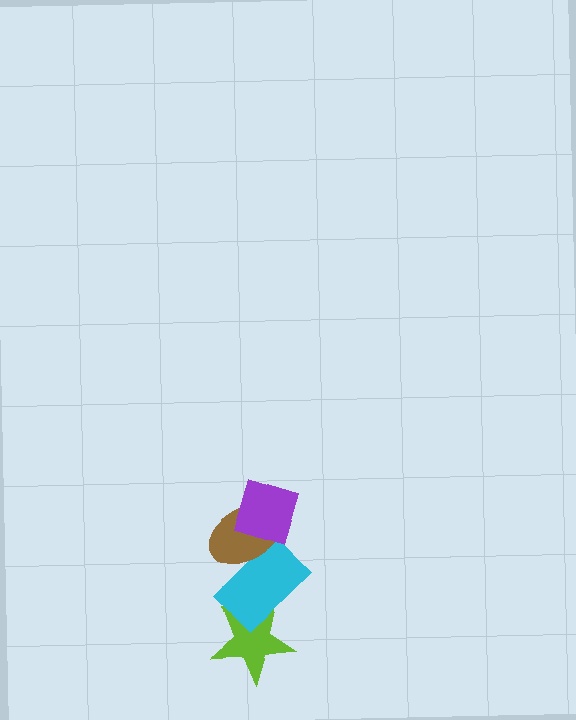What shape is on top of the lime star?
The cyan rectangle is on top of the lime star.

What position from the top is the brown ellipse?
The brown ellipse is 2nd from the top.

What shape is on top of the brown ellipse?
The purple diamond is on top of the brown ellipse.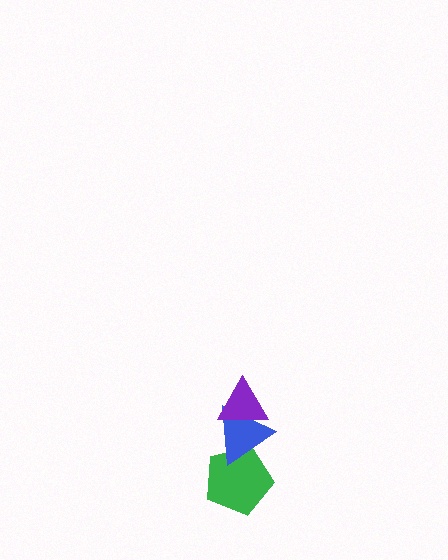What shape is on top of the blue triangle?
The purple triangle is on top of the blue triangle.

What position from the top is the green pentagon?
The green pentagon is 3rd from the top.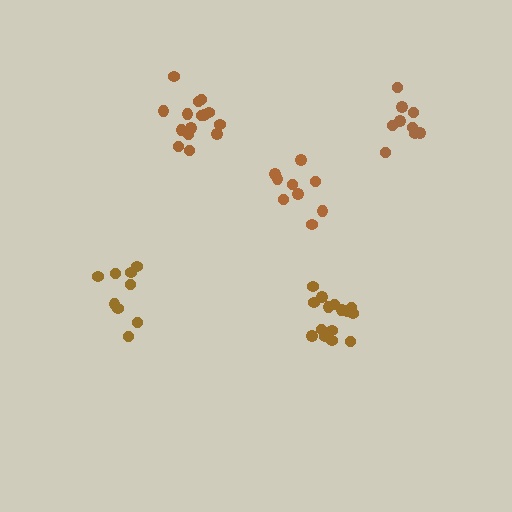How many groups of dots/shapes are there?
There are 5 groups.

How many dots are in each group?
Group 1: 15 dots, Group 2: 9 dots, Group 3: 15 dots, Group 4: 9 dots, Group 5: 9 dots (57 total).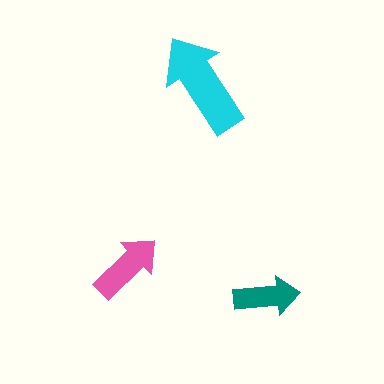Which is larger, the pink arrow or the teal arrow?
The pink one.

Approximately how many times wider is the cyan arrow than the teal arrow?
About 1.5 times wider.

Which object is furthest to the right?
The teal arrow is rightmost.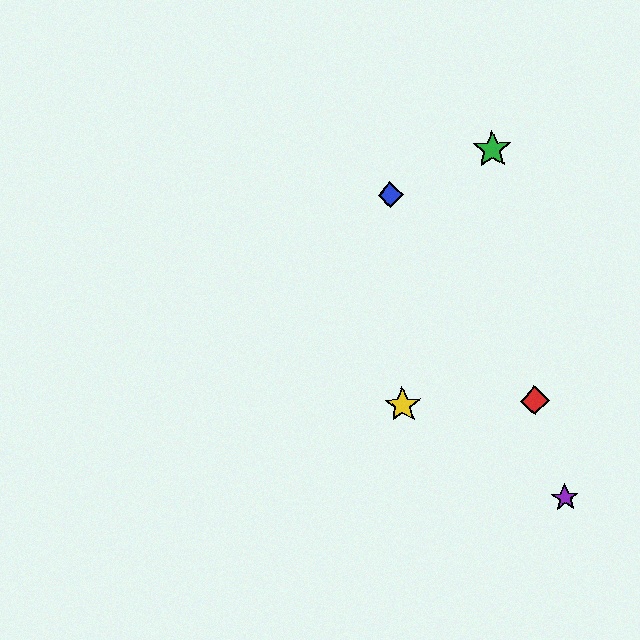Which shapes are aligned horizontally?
The red diamond, the yellow star are aligned horizontally.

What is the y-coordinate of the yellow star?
The yellow star is at y≈405.